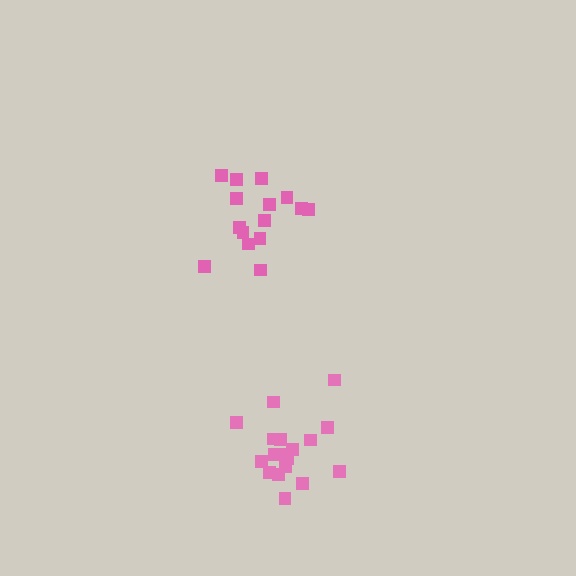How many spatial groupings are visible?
There are 2 spatial groupings.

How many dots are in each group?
Group 1: 15 dots, Group 2: 18 dots (33 total).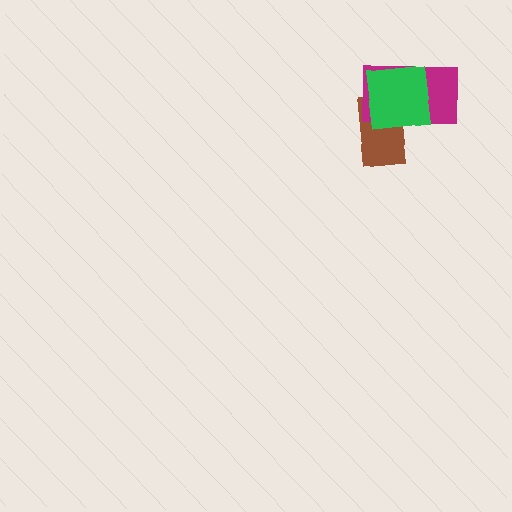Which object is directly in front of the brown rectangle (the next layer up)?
The magenta rectangle is directly in front of the brown rectangle.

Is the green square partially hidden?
No, no other shape covers it.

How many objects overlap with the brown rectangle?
2 objects overlap with the brown rectangle.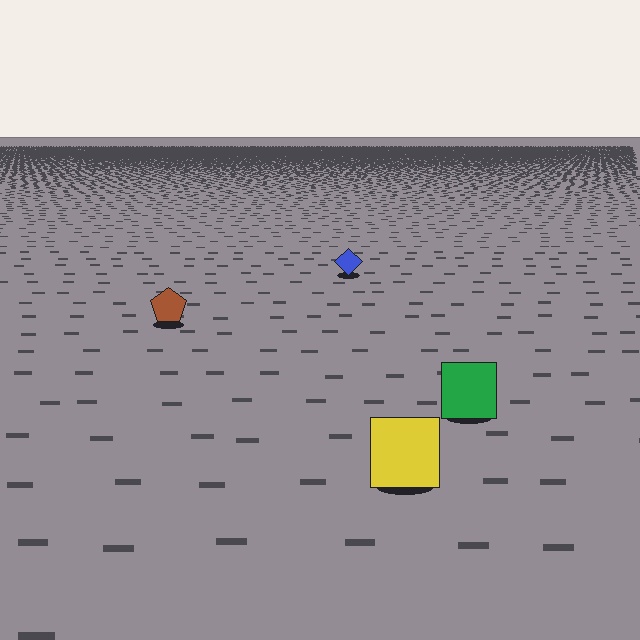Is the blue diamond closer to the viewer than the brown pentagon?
No. The brown pentagon is closer — you can tell from the texture gradient: the ground texture is coarser near it.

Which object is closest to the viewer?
The yellow square is closest. The texture marks near it are larger and more spread out.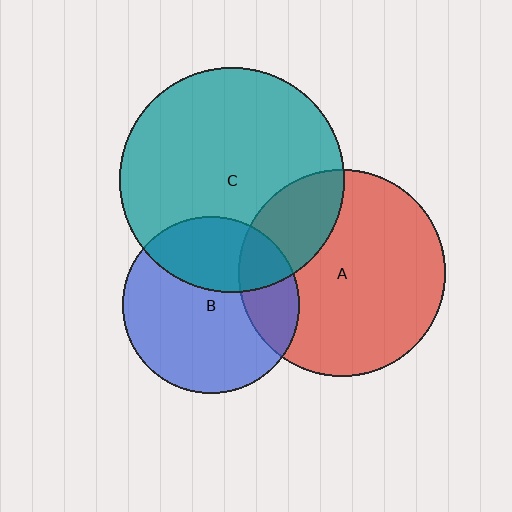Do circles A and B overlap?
Yes.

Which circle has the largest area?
Circle C (teal).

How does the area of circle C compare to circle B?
Approximately 1.6 times.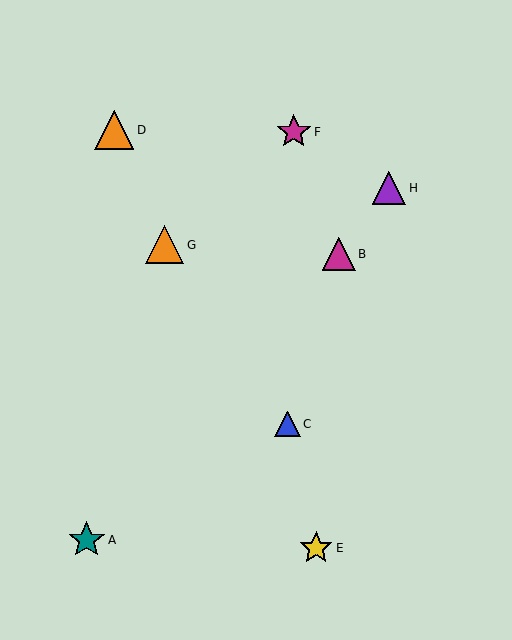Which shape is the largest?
The orange triangle (labeled D) is the largest.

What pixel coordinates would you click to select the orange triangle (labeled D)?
Click at (114, 130) to select the orange triangle D.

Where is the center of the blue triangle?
The center of the blue triangle is at (288, 424).